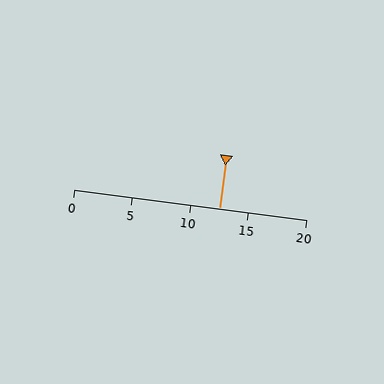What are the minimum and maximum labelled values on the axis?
The axis runs from 0 to 20.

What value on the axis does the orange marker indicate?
The marker indicates approximately 12.5.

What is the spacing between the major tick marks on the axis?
The major ticks are spaced 5 apart.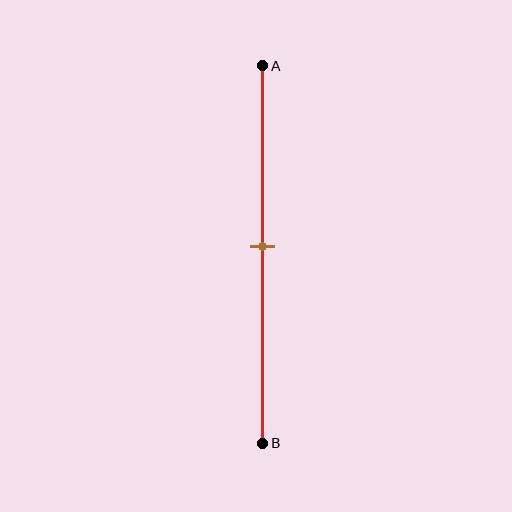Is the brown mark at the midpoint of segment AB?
Yes, the mark is approximately at the midpoint.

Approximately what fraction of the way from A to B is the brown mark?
The brown mark is approximately 50% of the way from A to B.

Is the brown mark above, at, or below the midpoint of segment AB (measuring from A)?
The brown mark is approximately at the midpoint of segment AB.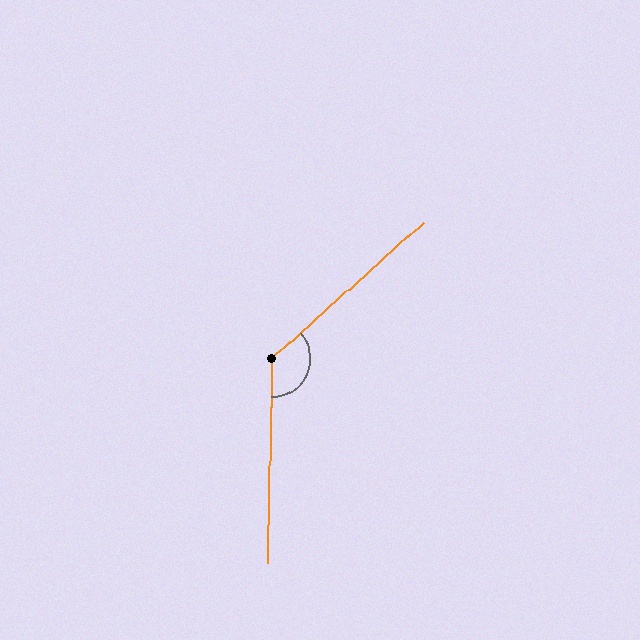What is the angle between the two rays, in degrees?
Approximately 133 degrees.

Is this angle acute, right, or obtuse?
It is obtuse.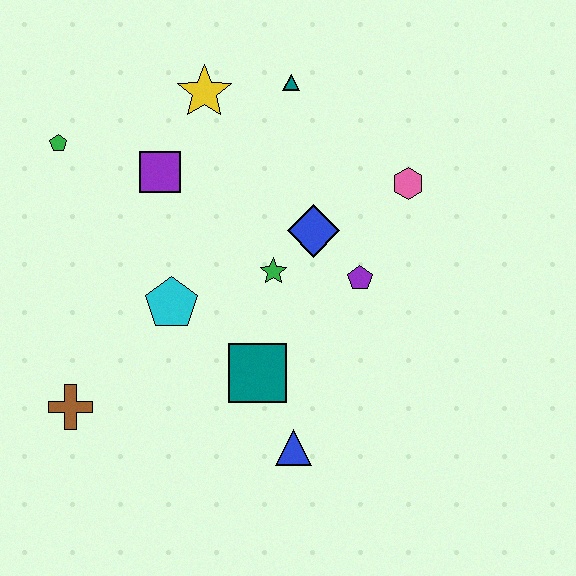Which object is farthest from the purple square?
The blue triangle is farthest from the purple square.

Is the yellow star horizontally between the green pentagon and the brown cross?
No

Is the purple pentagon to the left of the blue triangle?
No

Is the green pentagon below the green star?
No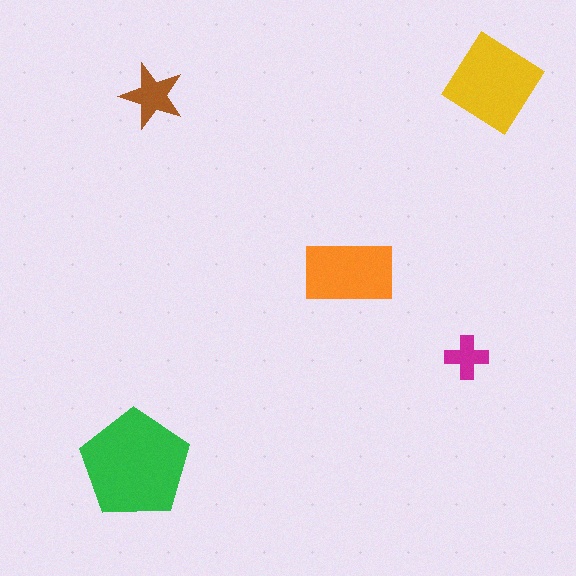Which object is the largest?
The green pentagon.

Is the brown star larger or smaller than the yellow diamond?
Smaller.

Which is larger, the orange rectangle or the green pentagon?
The green pentagon.